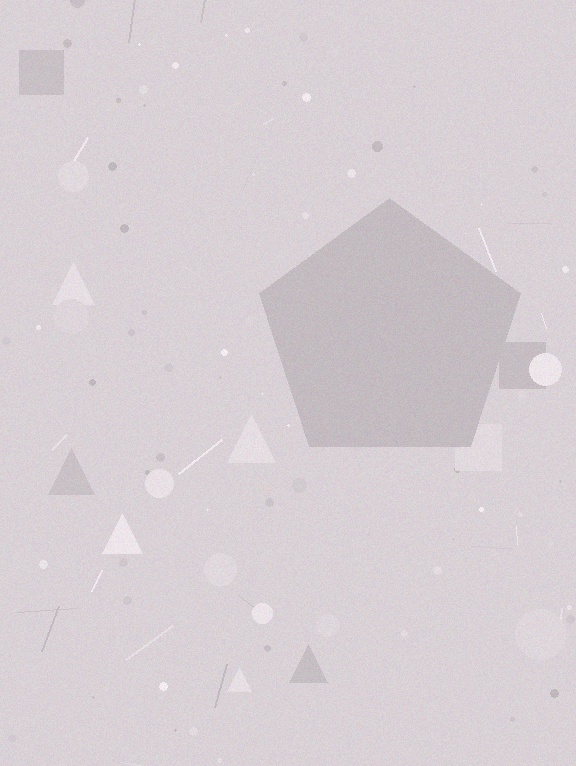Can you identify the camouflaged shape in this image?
The camouflaged shape is a pentagon.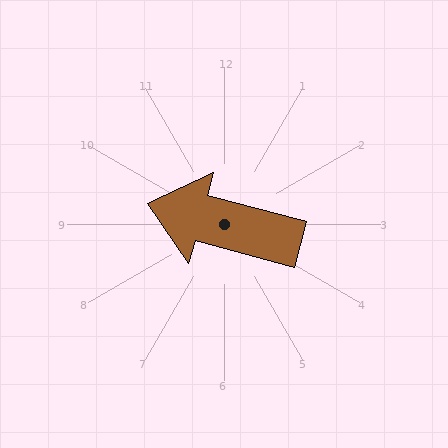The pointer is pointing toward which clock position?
Roughly 9 o'clock.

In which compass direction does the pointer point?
West.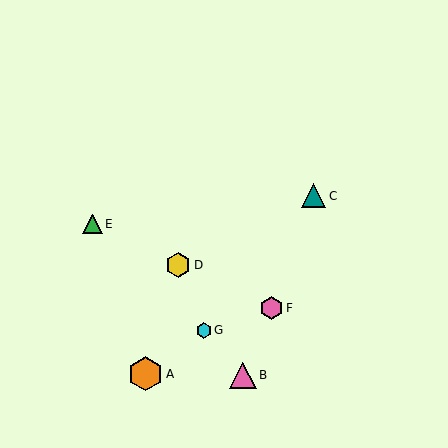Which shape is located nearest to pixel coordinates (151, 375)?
The orange hexagon (labeled A) at (146, 374) is nearest to that location.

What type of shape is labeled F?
Shape F is a pink hexagon.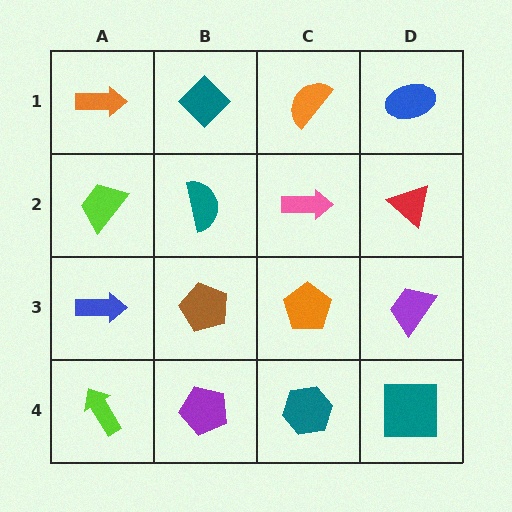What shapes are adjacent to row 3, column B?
A teal semicircle (row 2, column B), a purple pentagon (row 4, column B), a blue arrow (row 3, column A), an orange pentagon (row 3, column C).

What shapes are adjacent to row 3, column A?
A lime trapezoid (row 2, column A), a lime arrow (row 4, column A), a brown pentagon (row 3, column B).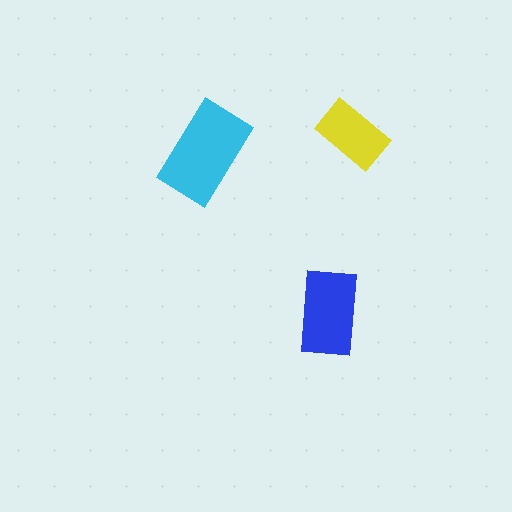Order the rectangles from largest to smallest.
the cyan one, the blue one, the yellow one.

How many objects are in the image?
There are 3 objects in the image.